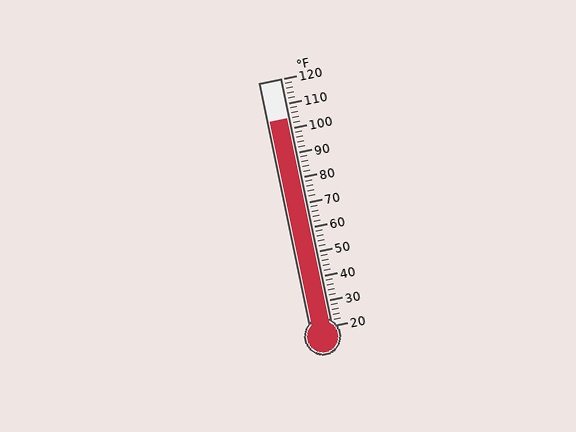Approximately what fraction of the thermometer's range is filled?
The thermometer is filled to approximately 85% of its range.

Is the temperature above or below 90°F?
The temperature is above 90°F.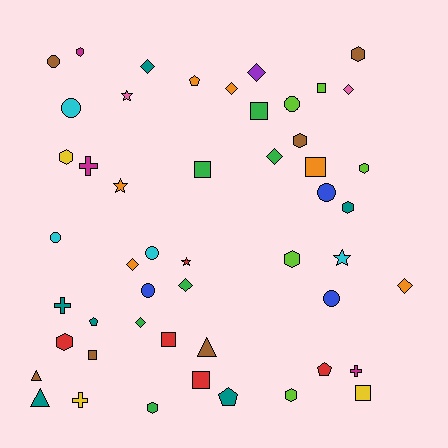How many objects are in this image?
There are 50 objects.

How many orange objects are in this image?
There are 6 orange objects.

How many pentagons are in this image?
There are 4 pentagons.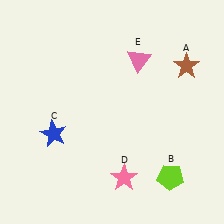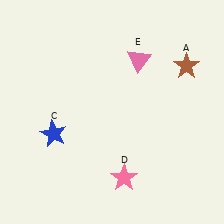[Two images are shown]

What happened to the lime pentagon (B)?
The lime pentagon (B) was removed in Image 2. It was in the bottom-right area of Image 1.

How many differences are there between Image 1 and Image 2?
There is 1 difference between the two images.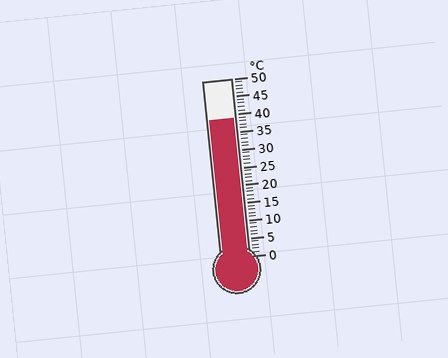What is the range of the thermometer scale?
The thermometer scale ranges from 0°C to 50°C.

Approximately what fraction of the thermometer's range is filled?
The thermometer is filled to approximately 80% of its range.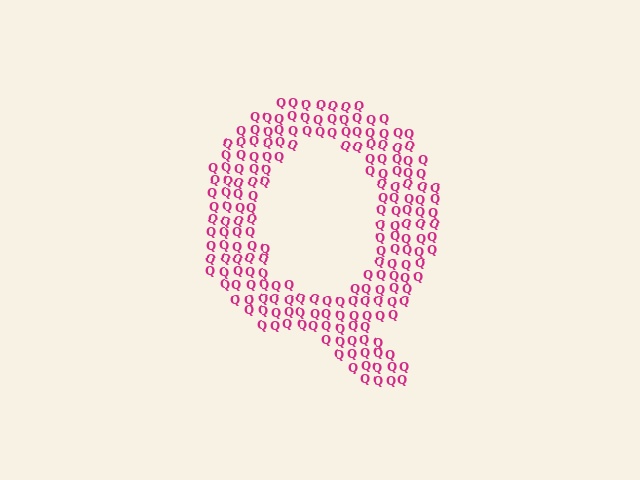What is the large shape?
The large shape is the letter Q.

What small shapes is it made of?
It is made of small letter Q's.